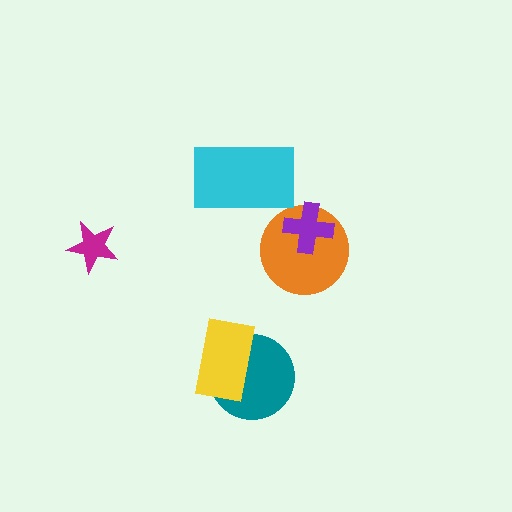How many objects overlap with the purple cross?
1 object overlaps with the purple cross.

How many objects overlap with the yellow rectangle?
1 object overlaps with the yellow rectangle.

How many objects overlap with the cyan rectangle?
0 objects overlap with the cyan rectangle.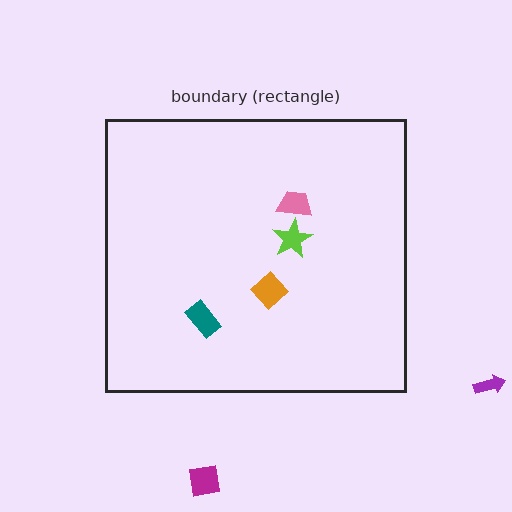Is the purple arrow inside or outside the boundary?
Outside.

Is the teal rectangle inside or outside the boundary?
Inside.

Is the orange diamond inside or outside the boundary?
Inside.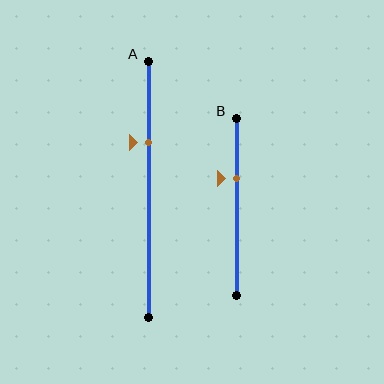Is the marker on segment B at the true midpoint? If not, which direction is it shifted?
No, the marker on segment B is shifted upward by about 16% of the segment length.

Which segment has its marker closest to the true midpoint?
Segment B has its marker closest to the true midpoint.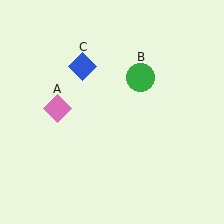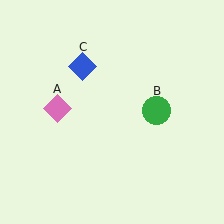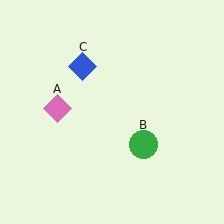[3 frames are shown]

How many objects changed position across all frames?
1 object changed position: green circle (object B).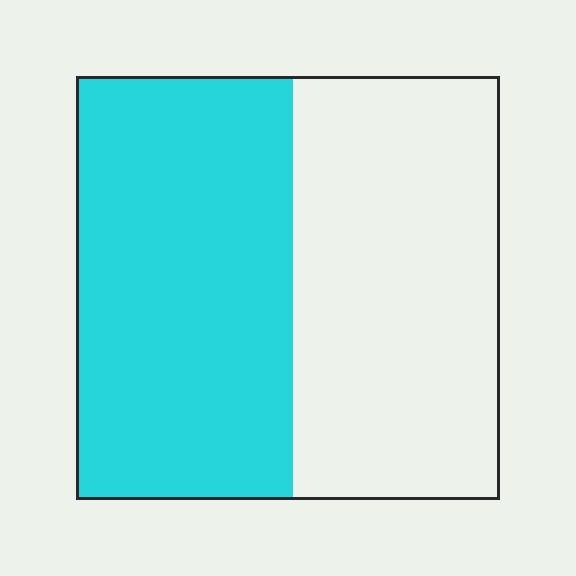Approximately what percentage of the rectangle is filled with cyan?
Approximately 50%.